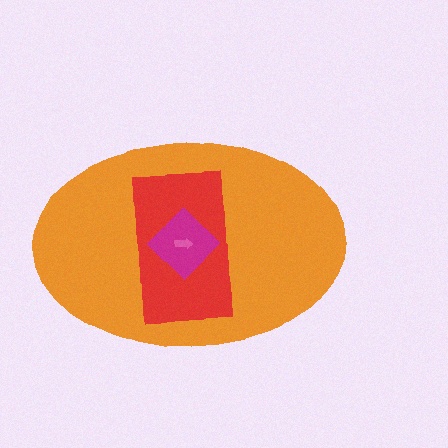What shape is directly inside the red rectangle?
The magenta diamond.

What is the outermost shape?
The orange ellipse.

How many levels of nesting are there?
4.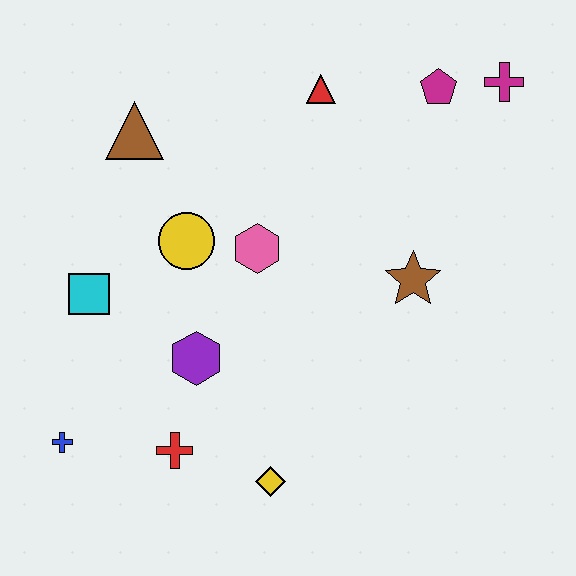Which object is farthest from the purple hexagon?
The magenta cross is farthest from the purple hexagon.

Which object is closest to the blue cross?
The red cross is closest to the blue cross.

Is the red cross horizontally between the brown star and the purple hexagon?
No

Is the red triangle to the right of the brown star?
No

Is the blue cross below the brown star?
Yes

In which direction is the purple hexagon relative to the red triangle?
The purple hexagon is below the red triangle.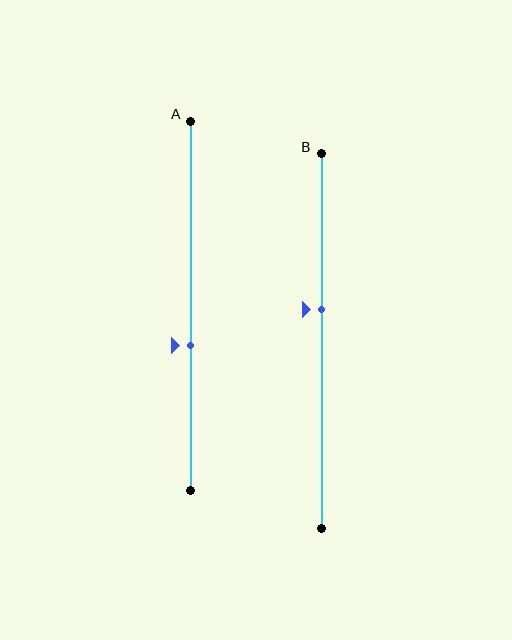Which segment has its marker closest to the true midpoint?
Segment B has its marker closest to the true midpoint.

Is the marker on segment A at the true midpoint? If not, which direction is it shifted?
No, the marker on segment A is shifted downward by about 11% of the segment length.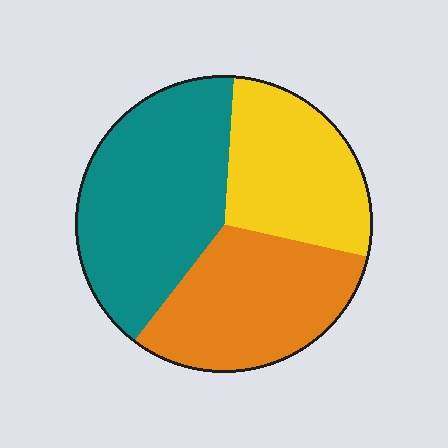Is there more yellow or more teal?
Teal.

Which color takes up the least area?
Yellow, at roughly 25%.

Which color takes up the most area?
Teal, at roughly 40%.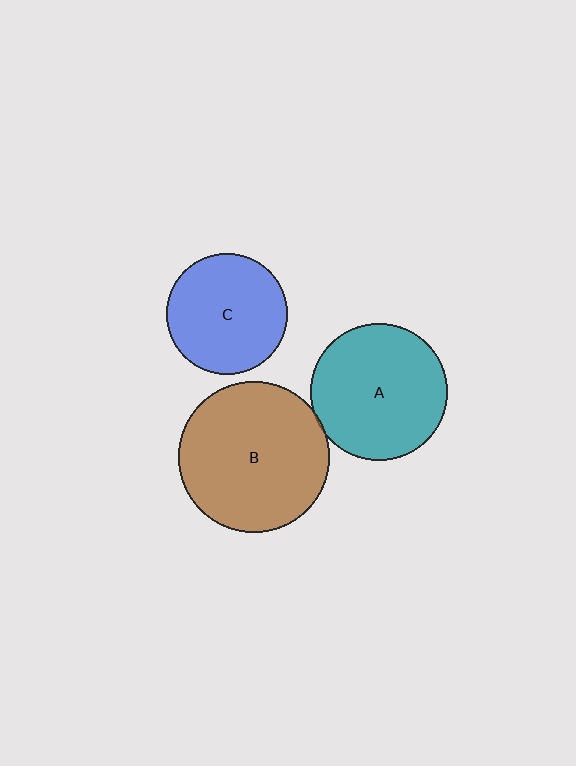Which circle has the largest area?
Circle B (brown).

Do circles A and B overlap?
Yes.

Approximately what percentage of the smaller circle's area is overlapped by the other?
Approximately 5%.